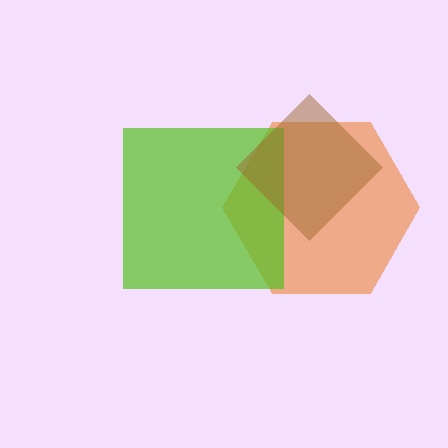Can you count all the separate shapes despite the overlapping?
Yes, there are 3 separate shapes.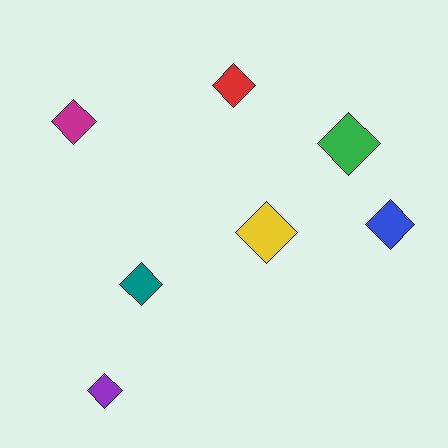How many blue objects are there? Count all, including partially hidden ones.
There is 1 blue object.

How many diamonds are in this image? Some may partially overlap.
There are 7 diamonds.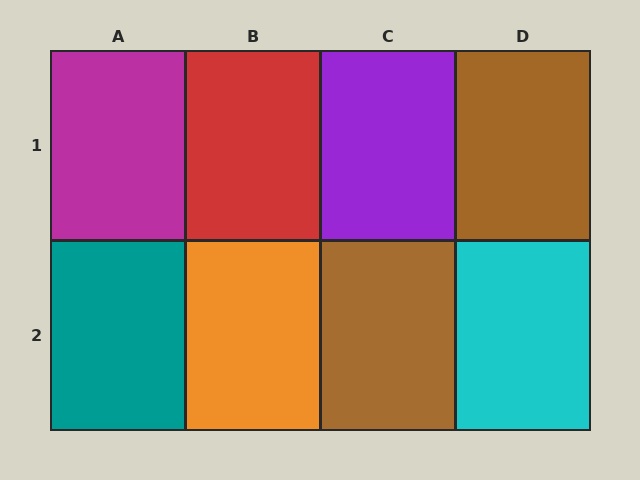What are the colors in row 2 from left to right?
Teal, orange, brown, cyan.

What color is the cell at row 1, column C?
Purple.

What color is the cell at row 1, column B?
Red.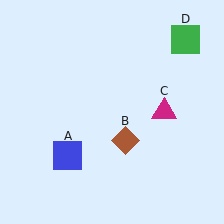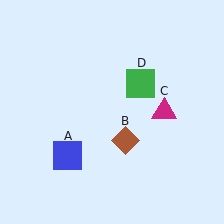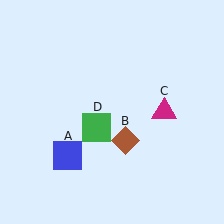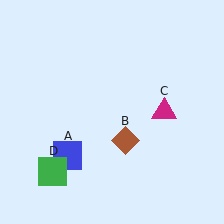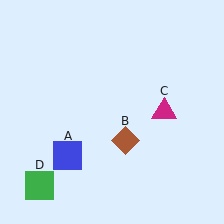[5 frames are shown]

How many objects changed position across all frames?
1 object changed position: green square (object D).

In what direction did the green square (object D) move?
The green square (object D) moved down and to the left.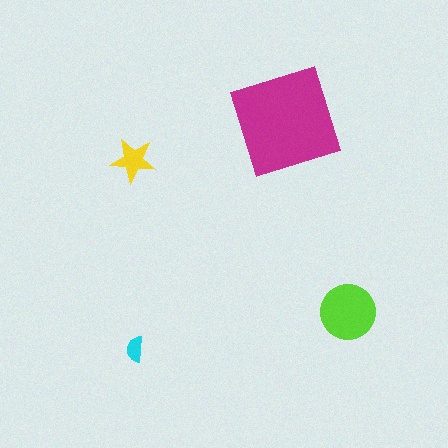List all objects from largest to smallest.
The magenta diamond, the lime circle, the yellow star, the cyan semicircle.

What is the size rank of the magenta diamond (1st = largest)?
1st.